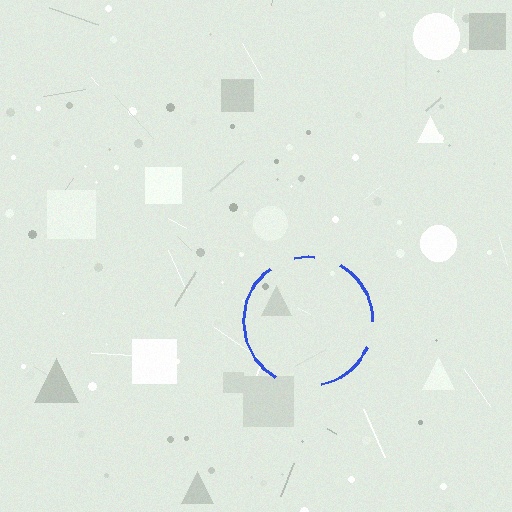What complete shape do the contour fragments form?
The contour fragments form a circle.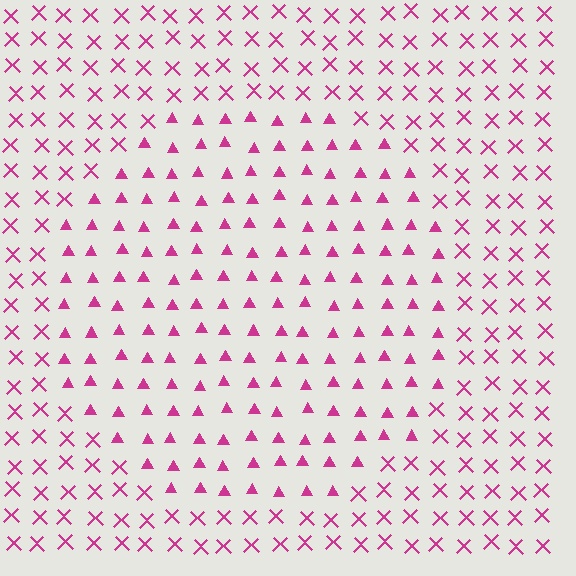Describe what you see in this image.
The image is filled with small magenta elements arranged in a uniform grid. A circle-shaped region contains triangles, while the surrounding area contains X marks. The boundary is defined purely by the change in element shape.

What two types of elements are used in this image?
The image uses triangles inside the circle region and X marks outside it.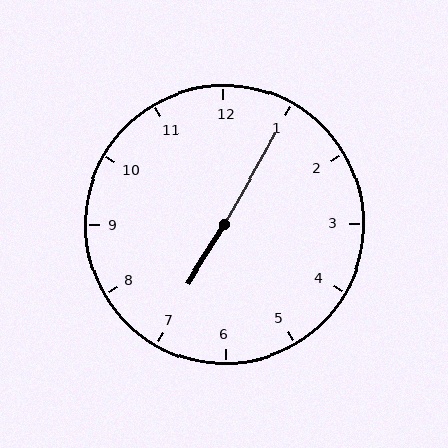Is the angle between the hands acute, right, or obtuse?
It is obtuse.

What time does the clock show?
7:05.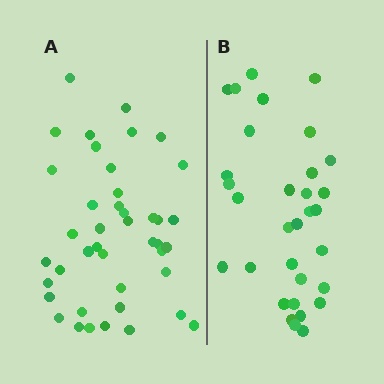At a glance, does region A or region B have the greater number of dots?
Region A (the left region) has more dots.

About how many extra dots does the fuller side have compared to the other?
Region A has roughly 10 or so more dots than region B.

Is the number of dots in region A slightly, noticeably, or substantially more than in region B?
Region A has noticeably more, but not dramatically so. The ratio is roughly 1.3 to 1.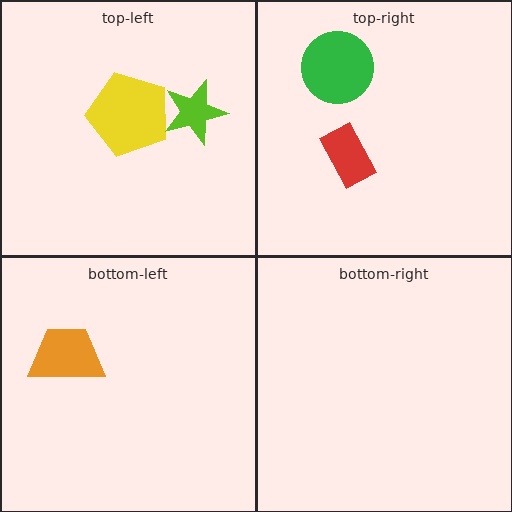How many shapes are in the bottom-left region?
1.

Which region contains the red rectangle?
The top-right region.